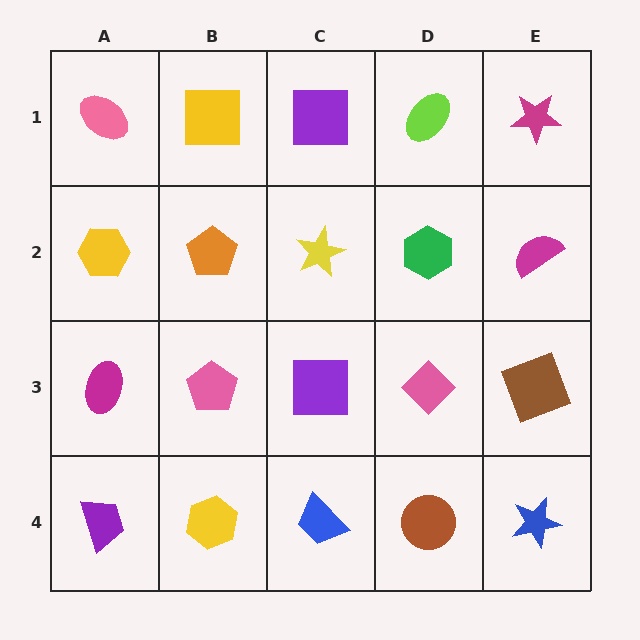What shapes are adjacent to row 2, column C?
A purple square (row 1, column C), a purple square (row 3, column C), an orange pentagon (row 2, column B), a green hexagon (row 2, column D).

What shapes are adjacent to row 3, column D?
A green hexagon (row 2, column D), a brown circle (row 4, column D), a purple square (row 3, column C), a brown square (row 3, column E).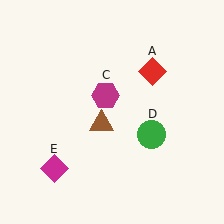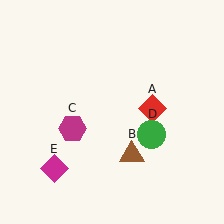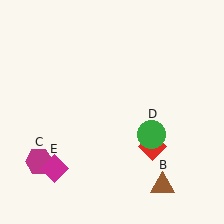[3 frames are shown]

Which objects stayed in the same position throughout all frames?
Green circle (object D) and magenta diamond (object E) remained stationary.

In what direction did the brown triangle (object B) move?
The brown triangle (object B) moved down and to the right.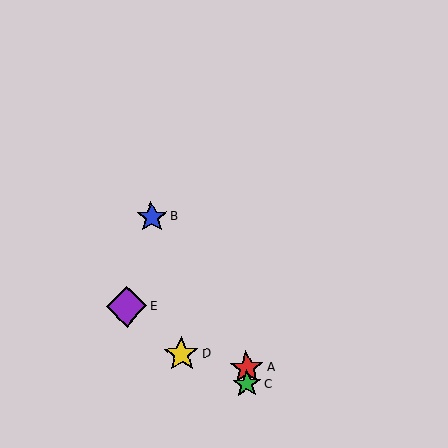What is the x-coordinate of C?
Object C is at x≈247.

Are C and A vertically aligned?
Yes, both are at x≈247.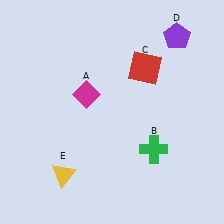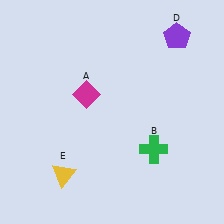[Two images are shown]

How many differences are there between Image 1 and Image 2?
There is 1 difference between the two images.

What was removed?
The red square (C) was removed in Image 2.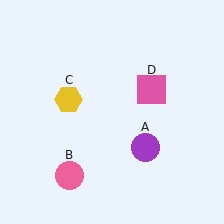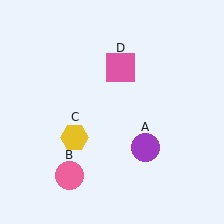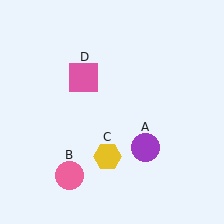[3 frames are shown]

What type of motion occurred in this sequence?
The yellow hexagon (object C), pink square (object D) rotated counterclockwise around the center of the scene.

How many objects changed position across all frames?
2 objects changed position: yellow hexagon (object C), pink square (object D).